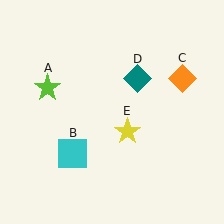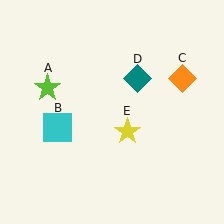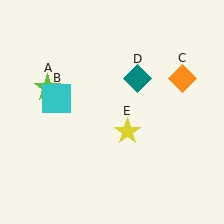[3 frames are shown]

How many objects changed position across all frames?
1 object changed position: cyan square (object B).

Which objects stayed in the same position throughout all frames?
Lime star (object A) and orange diamond (object C) and teal diamond (object D) and yellow star (object E) remained stationary.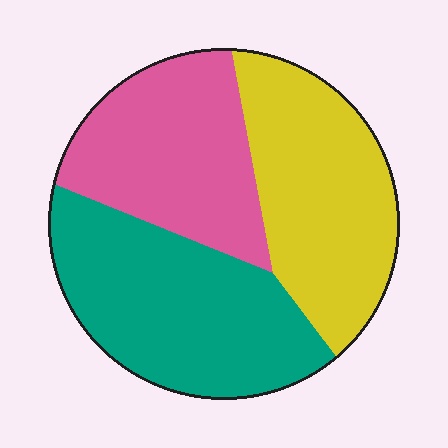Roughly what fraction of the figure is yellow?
Yellow covers roughly 35% of the figure.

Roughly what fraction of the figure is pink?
Pink covers around 30% of the figure.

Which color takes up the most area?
Teal, at roughly 35%.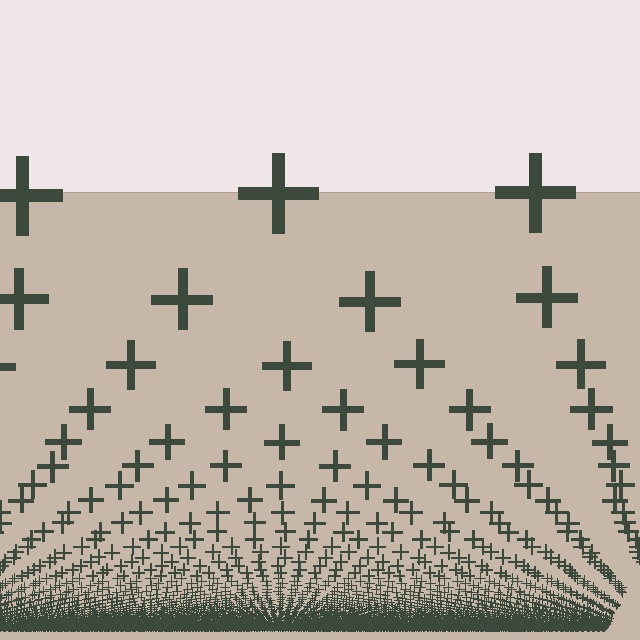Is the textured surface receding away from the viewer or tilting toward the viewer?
The surface appears to tilt toward the viewer. Texture elements get larger and sparser toward the top.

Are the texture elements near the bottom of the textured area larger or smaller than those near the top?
Smaller. The gradient is inverted — elements near the bottom are smaller and denser.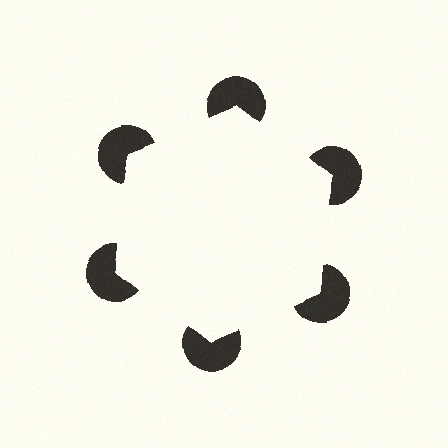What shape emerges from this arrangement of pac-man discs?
An illusory hexagon — its edges are inferred from the aligned wedge cuts in the pac-man discs, not physically drawn.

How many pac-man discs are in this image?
There are 6 — one at each vertex of the illusory hexagon.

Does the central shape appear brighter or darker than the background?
It typically appears slightly brighter than the background, even though no actual brightness change is drawn.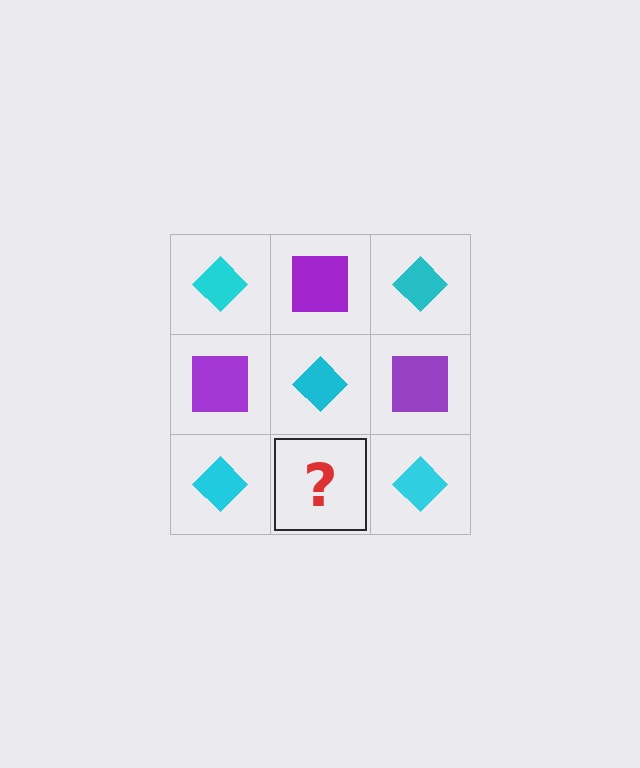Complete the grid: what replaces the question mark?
The question mark should be replaced with a purple square.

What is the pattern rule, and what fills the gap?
The rule is that it alternates cyan diamond and purple square in a checkerboard pattern. The gap should be filled with a purple square.